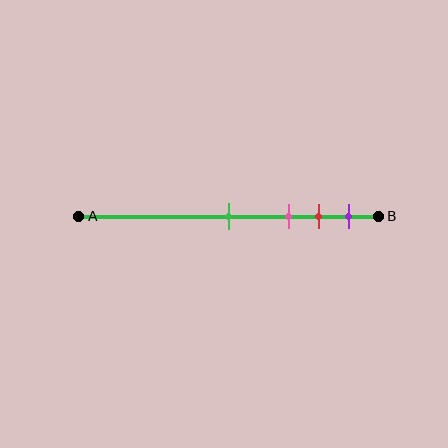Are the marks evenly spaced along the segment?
No, the marks are not evenly spaced.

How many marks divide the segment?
There are 4 marks dividing the segment.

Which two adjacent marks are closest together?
The red and purple marks are the closest adjacent pair.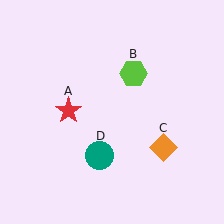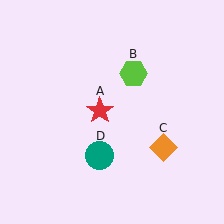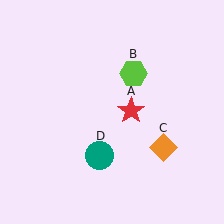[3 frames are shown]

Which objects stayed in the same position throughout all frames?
Lime hexagon (object B) and orange diamond (object C) and teal circle (object D) remained stationary.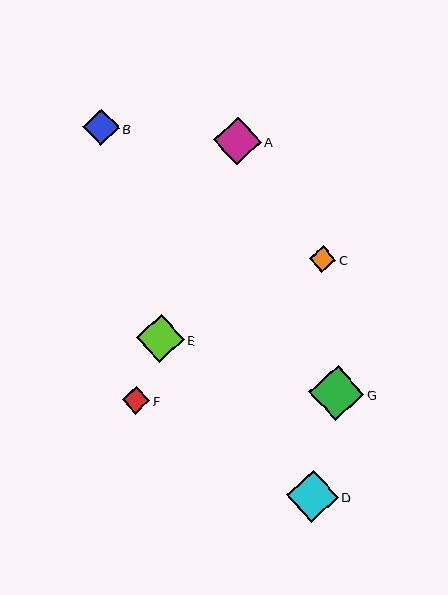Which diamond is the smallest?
Diamond C is the smallest with a size of approximately 27 pixels.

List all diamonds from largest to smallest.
From largest to smallest: G, D, A, E, B, F, C.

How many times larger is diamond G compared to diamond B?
Diamond G is approximately 1.5 times the size of diamond B.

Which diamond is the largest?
Diamond G is the largest with a size of approximately 55 pixels.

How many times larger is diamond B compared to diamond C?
Diamond B is approximately 1.4 times the size of diamond C.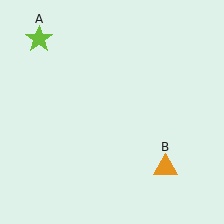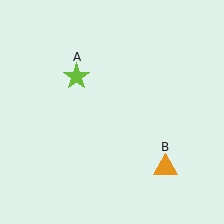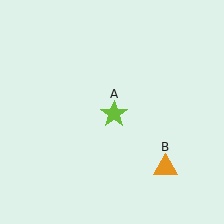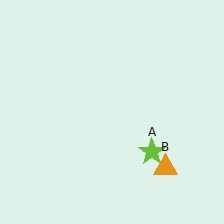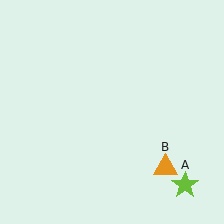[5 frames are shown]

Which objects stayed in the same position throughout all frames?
Orange triangle (object B) remained stationary.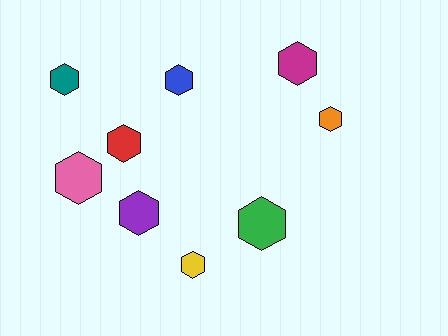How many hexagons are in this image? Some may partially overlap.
There are 9 hexagons.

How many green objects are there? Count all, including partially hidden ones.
There is 1 green object.